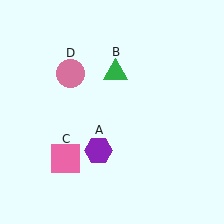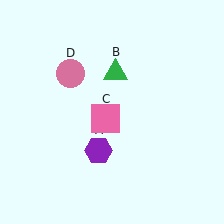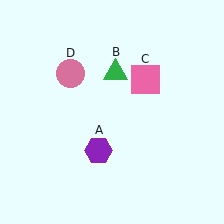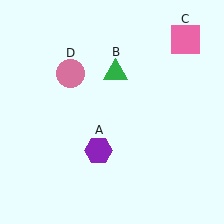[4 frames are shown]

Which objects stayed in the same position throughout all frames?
Purple hexagon (object A) and green triangle (object B) and pink circle (object D) remained stationary.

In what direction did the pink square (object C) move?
The pink square (object C) moved up and to the right.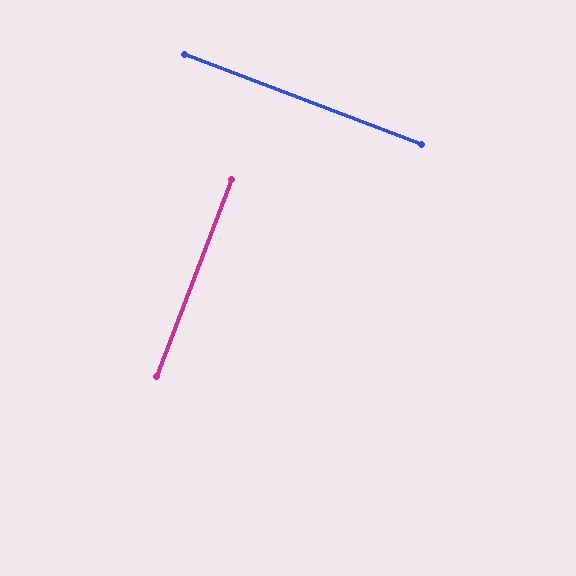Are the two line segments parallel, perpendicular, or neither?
Perpendicular — they meet at approximately 90°.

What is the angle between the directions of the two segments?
Approximately 90 degrees.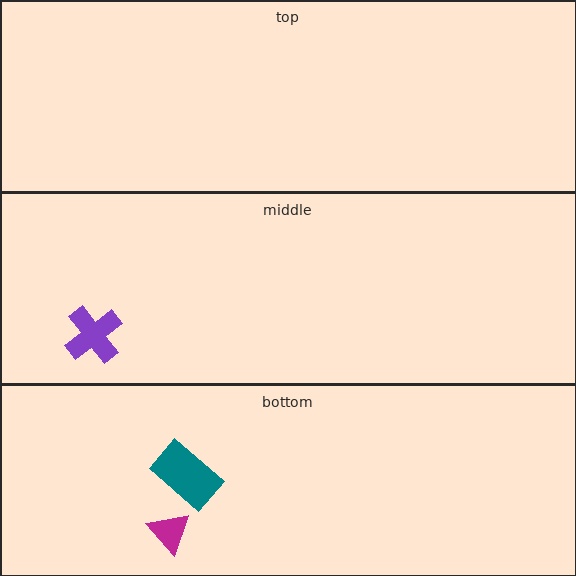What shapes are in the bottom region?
The magenta triangle, the teal rectangle.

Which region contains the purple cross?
The middle region.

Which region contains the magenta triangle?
The bottom region.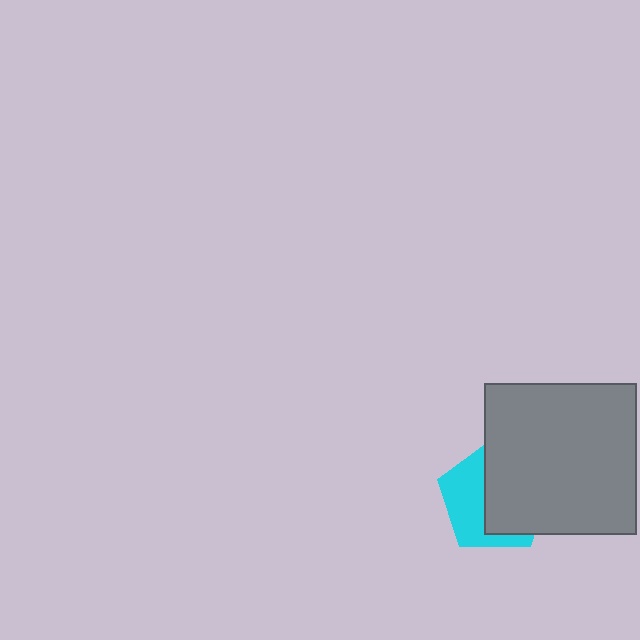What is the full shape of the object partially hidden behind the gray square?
The partially hidden object is a cyan pentagon.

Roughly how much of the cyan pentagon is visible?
A small part of it is visible (roughly 43%).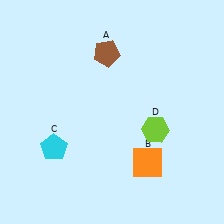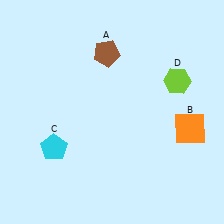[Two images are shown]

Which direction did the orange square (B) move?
The orange square (B) moved right.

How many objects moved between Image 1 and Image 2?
2 objects moved between the two images.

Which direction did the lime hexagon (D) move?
The lime hexagon (D) moved up.